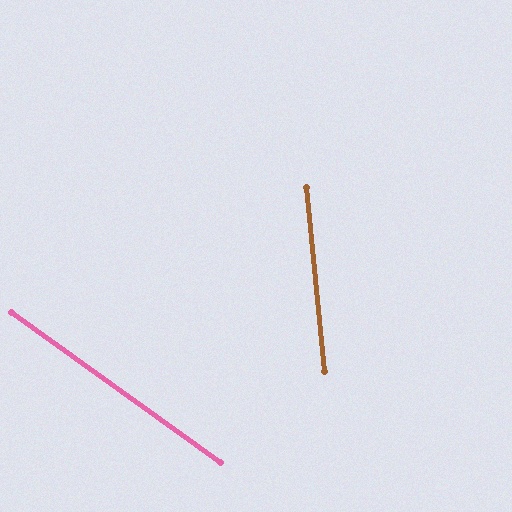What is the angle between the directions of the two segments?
Approximately 49 degrees.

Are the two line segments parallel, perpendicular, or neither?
Neither parallel nor perpendicular — they differ by about 49°.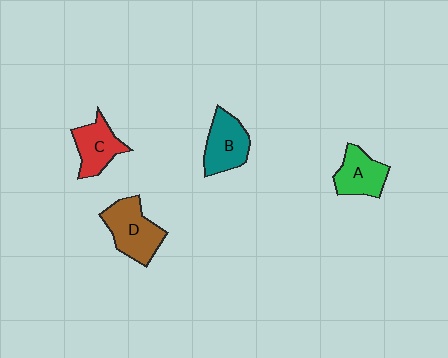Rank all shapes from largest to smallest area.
From largest to smallest: D (brown), B (teal), C (red), A (green).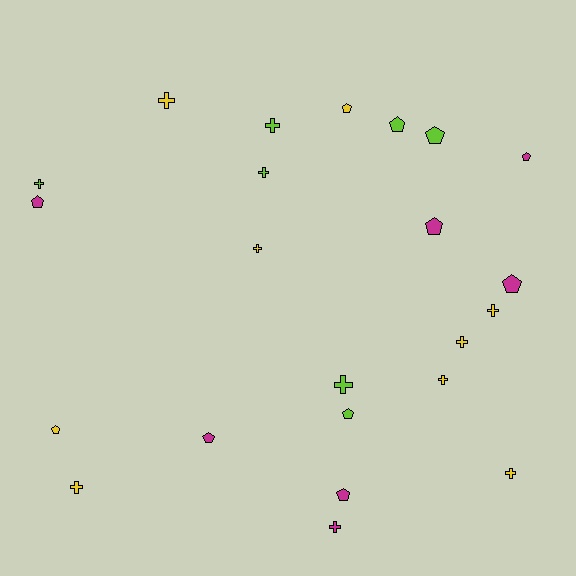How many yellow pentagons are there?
There are 2 yellow pentagons.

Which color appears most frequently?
Yellow, with 9 objects.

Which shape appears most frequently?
Cross, with 12 objects.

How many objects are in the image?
There are 23 objects.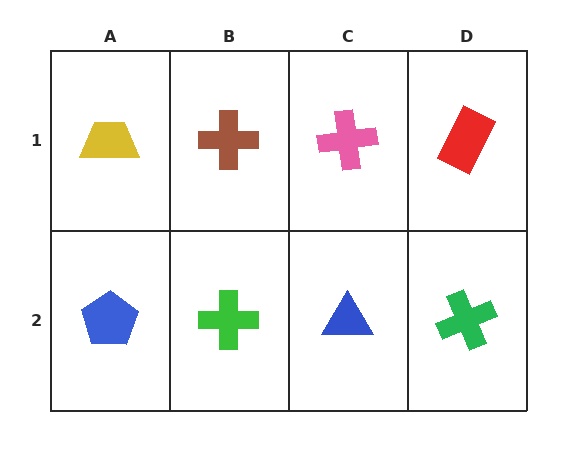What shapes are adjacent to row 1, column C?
A blue triangle (row 2, column C), a brown cross (row 1, column B), a red rectangle (row 1, column D).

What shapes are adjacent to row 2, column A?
A yellow trapezoid (row 1, column A), a green cross (row 2, column B).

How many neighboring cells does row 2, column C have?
3.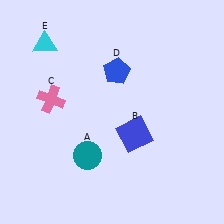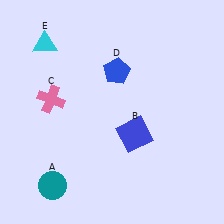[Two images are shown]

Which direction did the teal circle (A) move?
The teal circle (A) moved left.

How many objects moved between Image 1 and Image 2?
1 object moved between the two images.